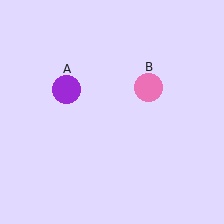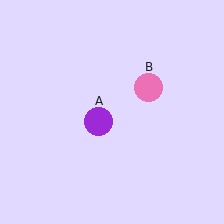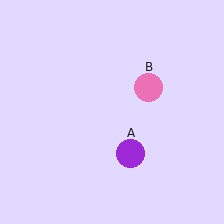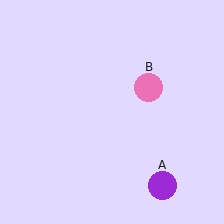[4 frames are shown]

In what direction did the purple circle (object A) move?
The purple circle (object A) moved down and to the right.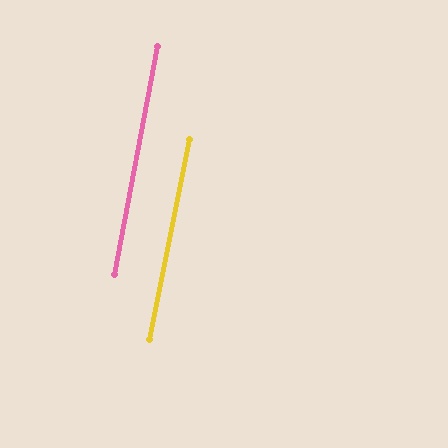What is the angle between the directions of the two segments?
Approximately 0 degrees.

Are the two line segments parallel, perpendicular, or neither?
Parallel — their directions differ by only 0.4°.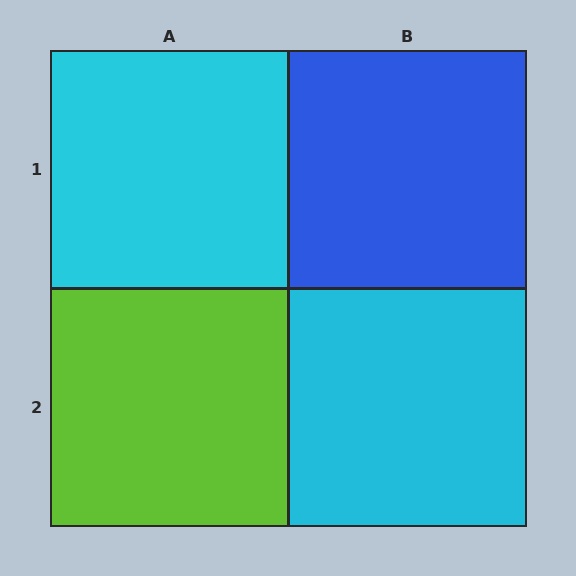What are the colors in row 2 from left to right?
Lime, cyan.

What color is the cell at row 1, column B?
Blue.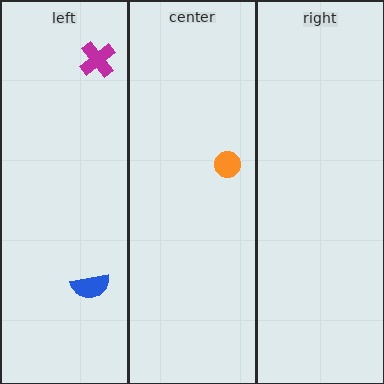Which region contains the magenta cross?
The left region.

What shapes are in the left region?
The magenta cross, the blue semicircle.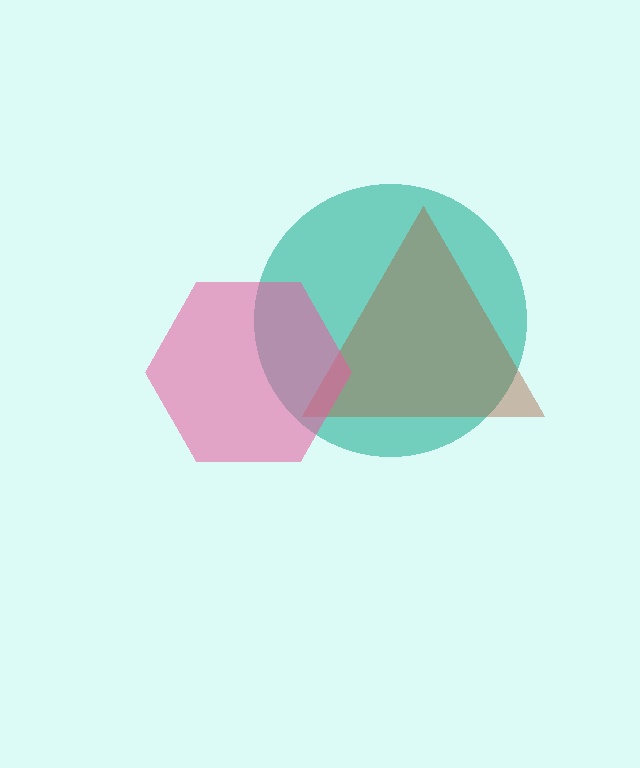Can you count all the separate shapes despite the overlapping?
Yes, there are 3 separate shapes.